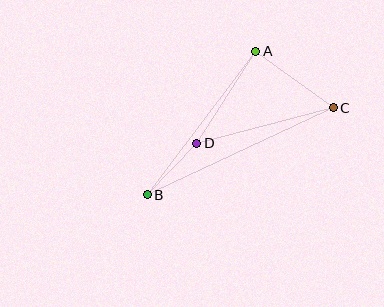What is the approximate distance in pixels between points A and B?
The distance between A and B is approximately 180 pixels.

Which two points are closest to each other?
Points B and D are closest to each other.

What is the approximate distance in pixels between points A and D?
The distance between A and D is approximately 109 pixels.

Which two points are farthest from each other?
Points B and C are farthest from each other.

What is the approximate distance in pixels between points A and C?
The distance between A and C is approximately 96 pixels.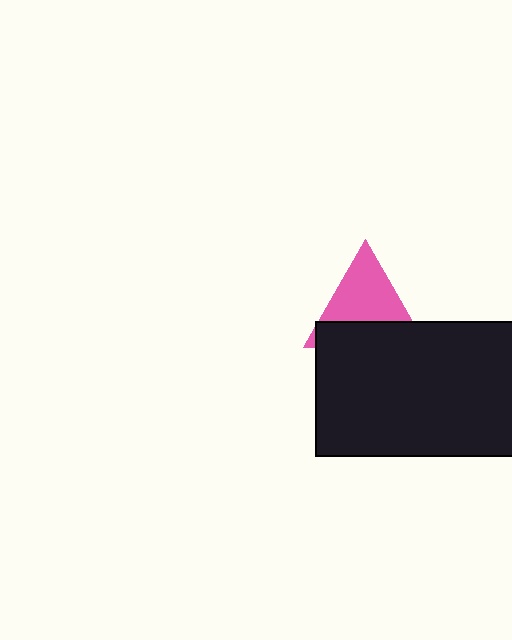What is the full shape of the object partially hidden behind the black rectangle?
The partially hidden object is a pink triangle.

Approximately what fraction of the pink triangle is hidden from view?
Roughly 40% of the pink triangle is hidden behind the black rectangle.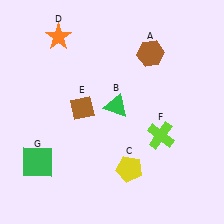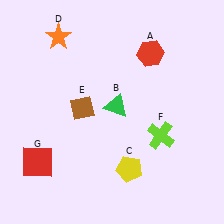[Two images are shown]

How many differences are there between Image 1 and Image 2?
There are 2 differences between the two images.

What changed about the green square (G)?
In Image 1, G is green. In Image 2, it changed to red.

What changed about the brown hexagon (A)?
In Image 1, A is brown. In Image 2, it changed to red.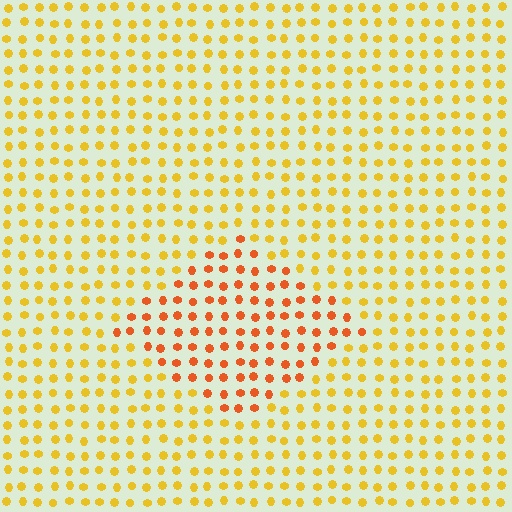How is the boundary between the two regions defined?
The boundary is defined purely by a slight shift in hue (about 32 degrees). Spacing, size, and orientation are identical on both sides.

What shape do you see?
I see a diamond.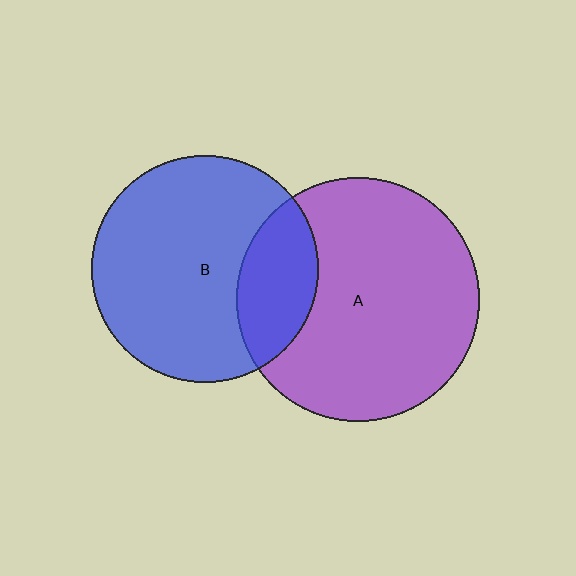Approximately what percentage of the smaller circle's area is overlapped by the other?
Approximately 25%.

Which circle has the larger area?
Circle A (purple).